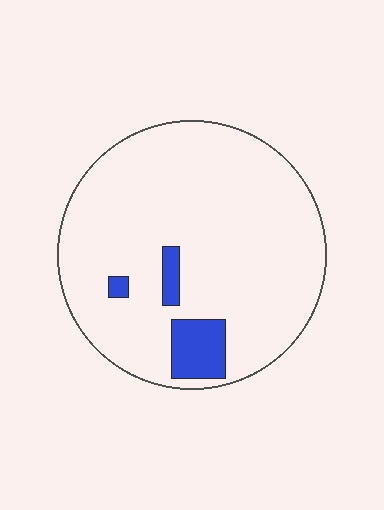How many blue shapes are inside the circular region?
3.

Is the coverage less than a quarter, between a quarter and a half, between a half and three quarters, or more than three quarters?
Less than a quarter.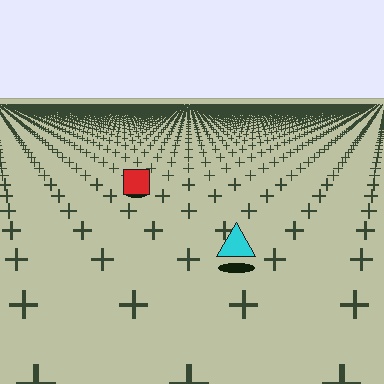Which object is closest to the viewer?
The cyan triangle is closest. The texture marks near it are larger and more spread out.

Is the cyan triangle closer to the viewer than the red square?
Yes. The cyan triangle is closer — you can tell from the texture gradient: the ground texture is coarser near it.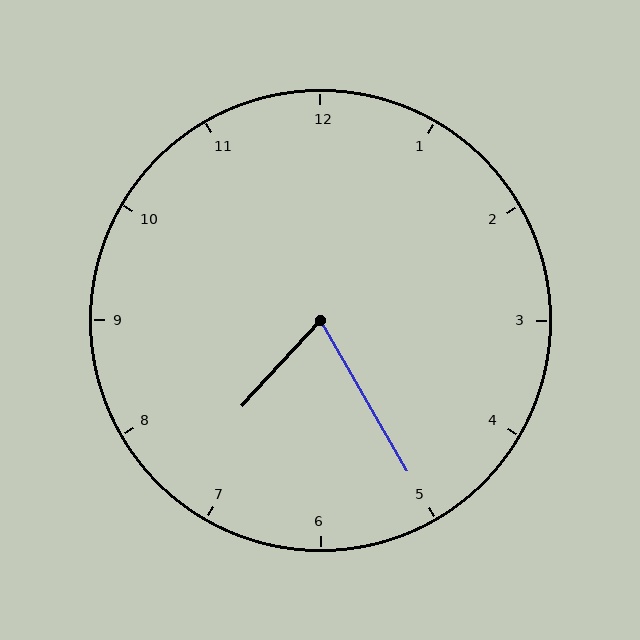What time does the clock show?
7:25.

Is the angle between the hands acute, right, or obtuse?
It is acute.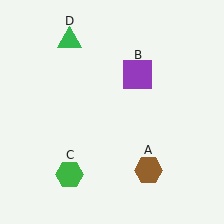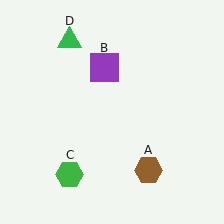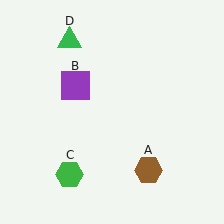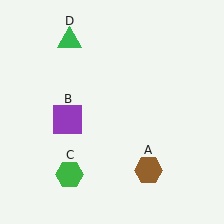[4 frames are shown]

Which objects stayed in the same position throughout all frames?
Brown hexagon (object A) and green hexagon (object C) and green triangle (object D) remained stationary.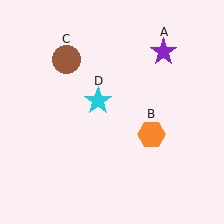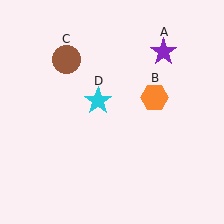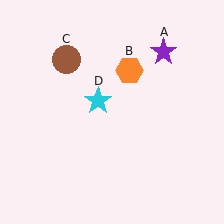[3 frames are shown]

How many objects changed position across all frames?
1 object changed position: orange hexagon (object B).